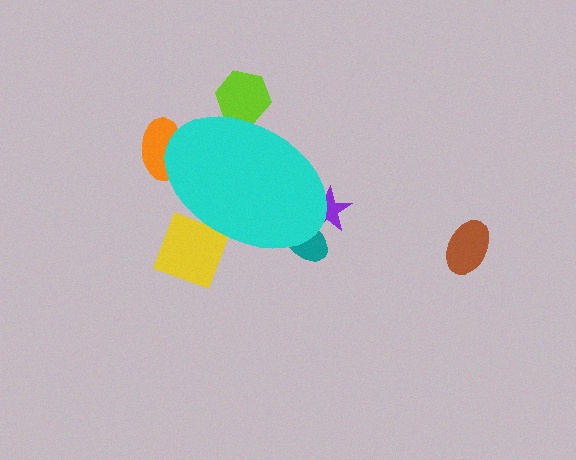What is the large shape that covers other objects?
A cyan ellipse.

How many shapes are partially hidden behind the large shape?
5 shapes are partially hidden.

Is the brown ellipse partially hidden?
No, the brown ellipse is fully visible.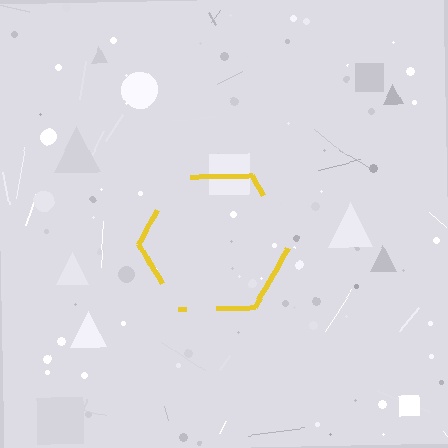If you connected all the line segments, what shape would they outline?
They would outline a hexagon.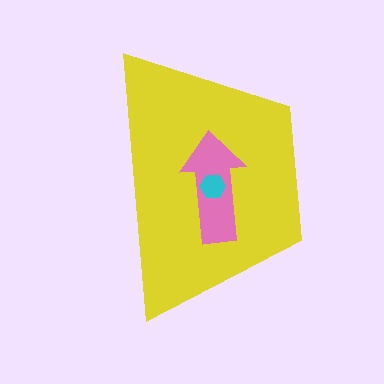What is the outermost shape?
The yellow trapezoid.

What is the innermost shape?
The cyan hexagon.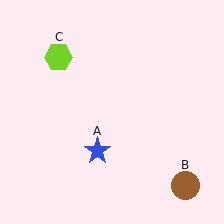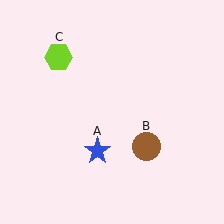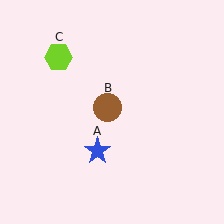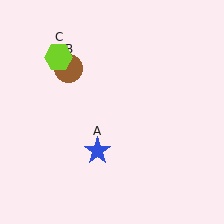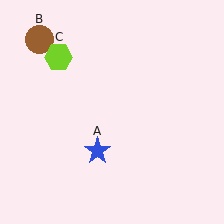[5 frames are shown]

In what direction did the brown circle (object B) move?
The brown circle (object B) moved up and to the left.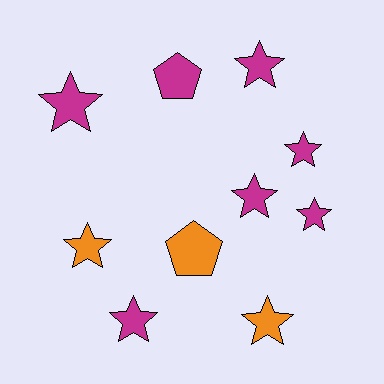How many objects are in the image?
There are 10 objects.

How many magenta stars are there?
There are 6 magenta stars.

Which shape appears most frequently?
Star, with 8 objects.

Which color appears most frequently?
Magenta, with 7 objects.